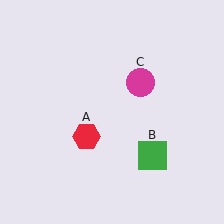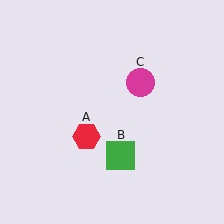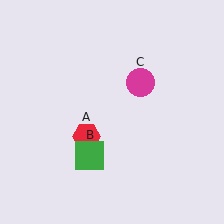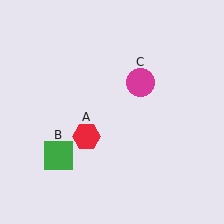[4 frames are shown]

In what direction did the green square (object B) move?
The green square (object B) moved left.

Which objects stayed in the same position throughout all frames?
Red hexagon (object A) and magenta circle (object C) remained stationary.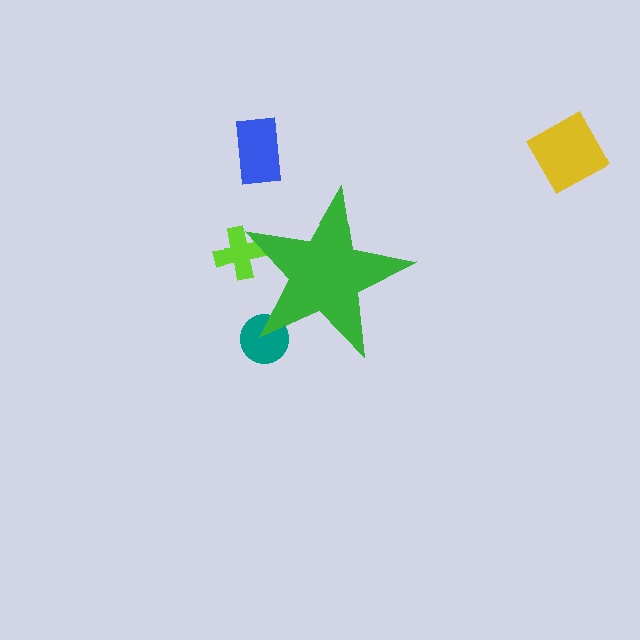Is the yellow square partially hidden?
No, the yellow square is fully visible.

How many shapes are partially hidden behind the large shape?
2 shapes are partially hidden.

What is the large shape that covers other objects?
A green star.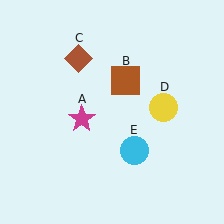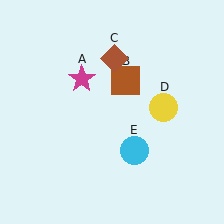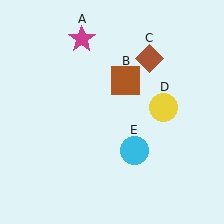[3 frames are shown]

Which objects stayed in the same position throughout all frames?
Brown square (object B) and yellow circle (object D) and cyan circle (object E) remained stationary.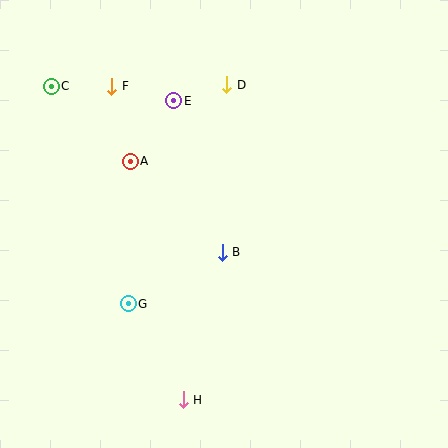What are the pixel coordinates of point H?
Point H is at (183, 400).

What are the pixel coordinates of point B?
Point B is at (222, 252).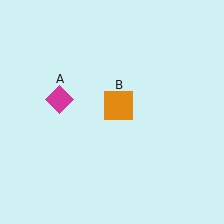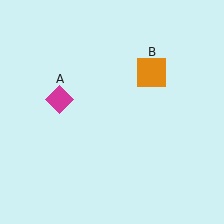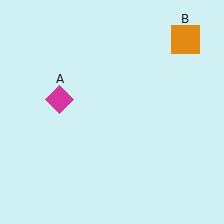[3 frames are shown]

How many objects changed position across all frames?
1 object changed position: orange square (object B).